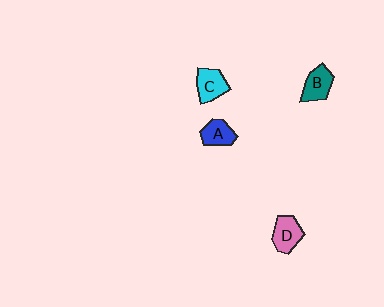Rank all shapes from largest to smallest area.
From largest to smallest: D (pink), C (cyan), B (teal), A (blue).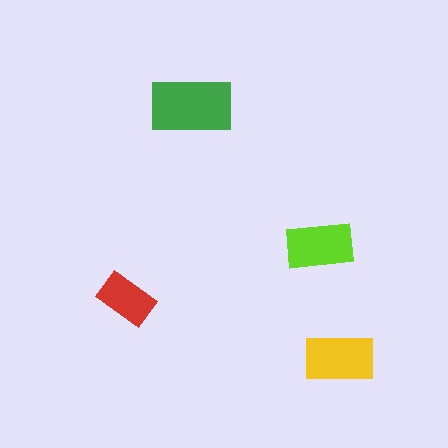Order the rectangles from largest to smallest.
the green one, the yellow one, the lime one, the red one.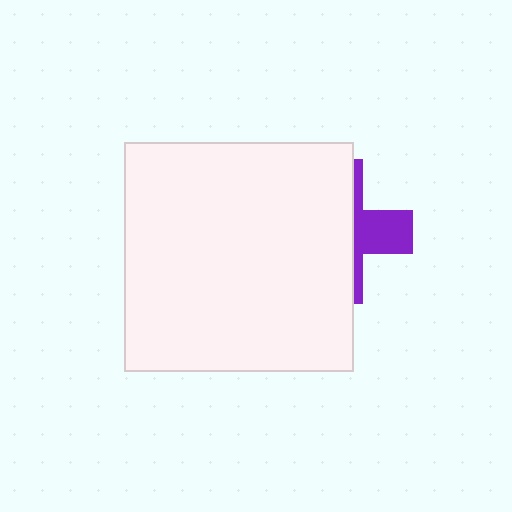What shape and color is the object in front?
The object in front is a white square.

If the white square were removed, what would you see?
You would see the complete purple cross.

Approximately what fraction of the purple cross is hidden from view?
Roughly 67% of the purple cross is hidden behind the white square.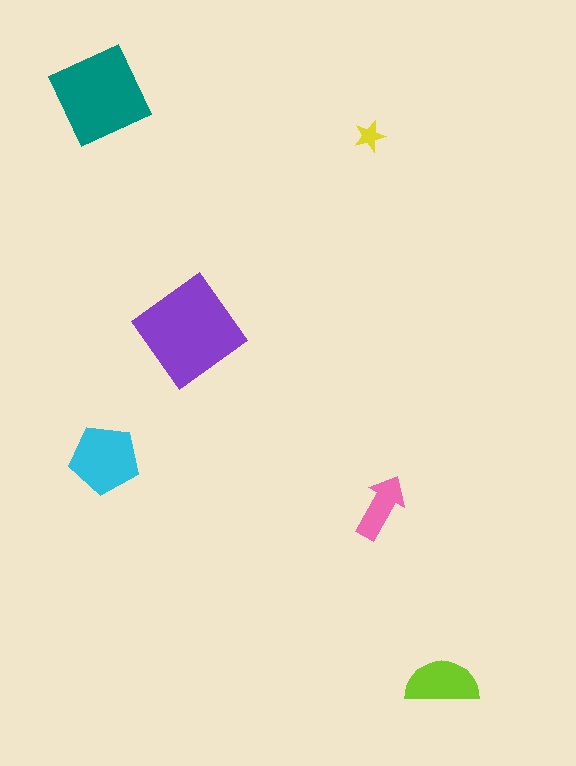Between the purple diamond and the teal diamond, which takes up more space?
The purple diamond.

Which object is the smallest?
The yellow star.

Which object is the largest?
The purple diamond.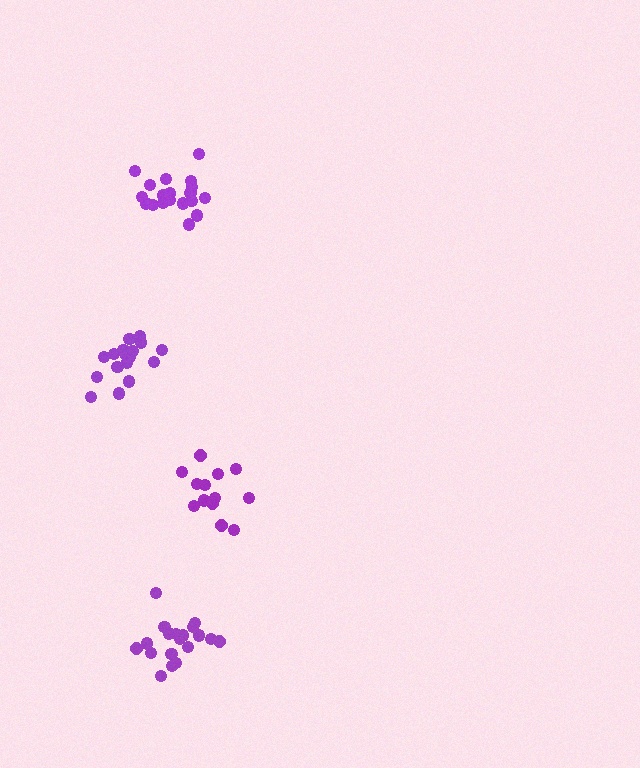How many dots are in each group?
Group 1: 13 dots, Group 2: 19 dots, Group 3: 17 dots, Group 4: 19 dots (68 total).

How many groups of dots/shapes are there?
There are 4 groups.